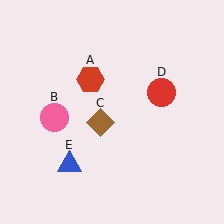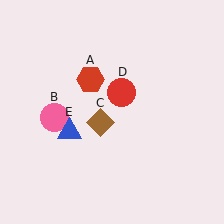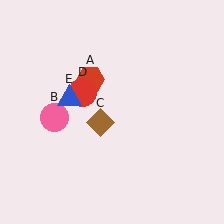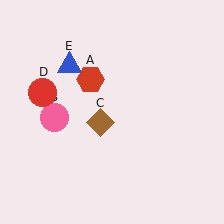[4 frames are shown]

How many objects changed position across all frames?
2 objects changed position: red circle (object D), blue triangle (object E).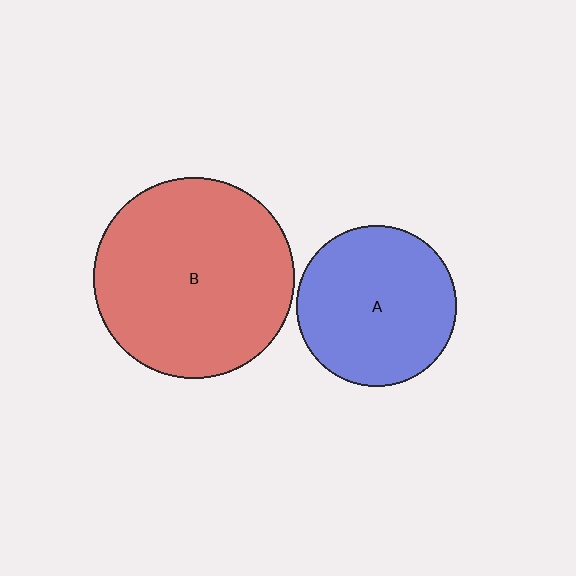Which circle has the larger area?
Circle B (red).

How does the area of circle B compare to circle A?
Approximately 1.6 times.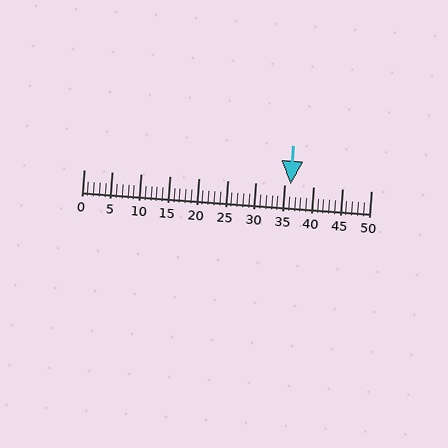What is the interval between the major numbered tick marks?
The major tick marks are spaced 5 units apart.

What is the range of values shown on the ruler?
The ruler shows values from 0 to 50.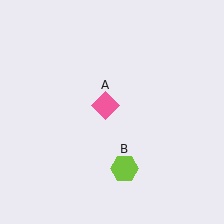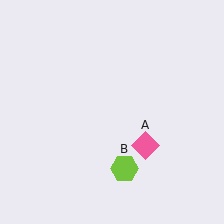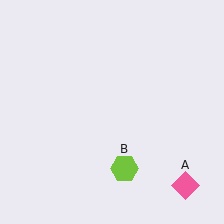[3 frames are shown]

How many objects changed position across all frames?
1 object changed position: pink diamond (object A).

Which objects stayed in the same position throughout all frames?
Lime hexagon (object B) remained stationary.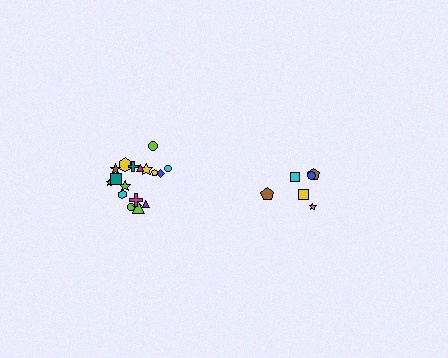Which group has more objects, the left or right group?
The left group.